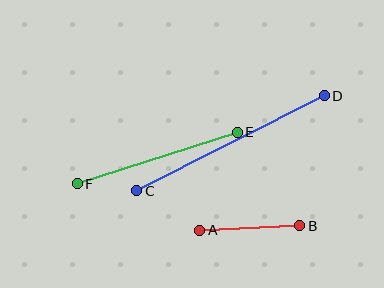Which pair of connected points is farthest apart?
Points C and D are farthest apart.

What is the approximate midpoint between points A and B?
The midpoint is at approximately (250, 228) pixels.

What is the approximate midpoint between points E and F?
The midpoint is at approximately (157, 158) pixels.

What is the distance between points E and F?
The distance is approximately 168 pixels.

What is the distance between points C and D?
The distance is approximately 210 pixels.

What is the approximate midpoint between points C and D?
The midpoint is at approximately (231, 143) pixels.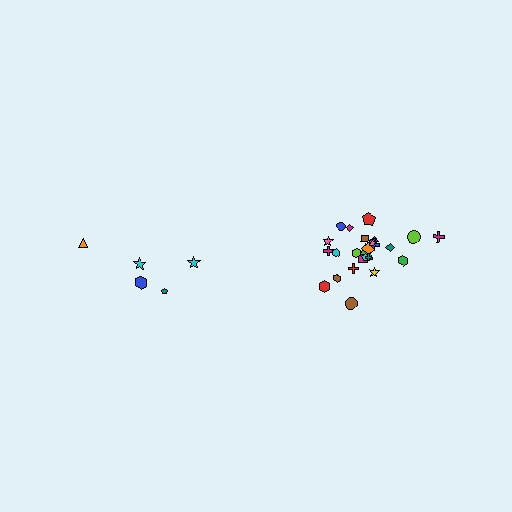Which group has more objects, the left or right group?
The right group.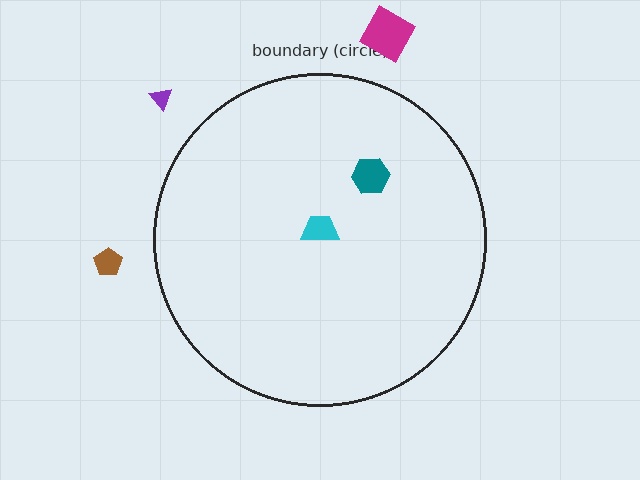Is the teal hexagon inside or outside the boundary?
Inside.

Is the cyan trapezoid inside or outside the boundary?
Inside.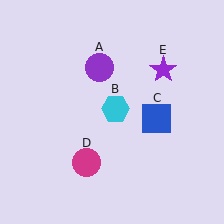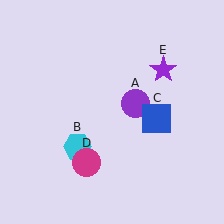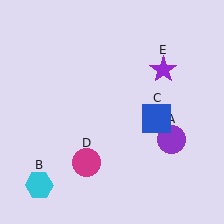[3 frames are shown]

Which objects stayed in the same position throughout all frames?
Blue square (object C) and magenta circle (object D) and purple star (object E) remained stationary.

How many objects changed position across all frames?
2 objects changed position: purple circle (object A), cyan hexagon (object B).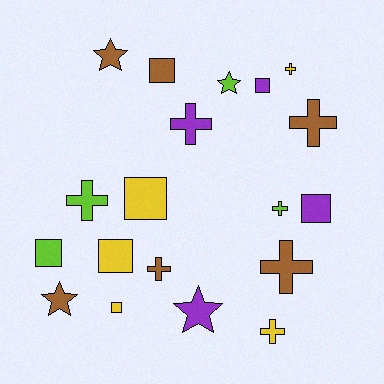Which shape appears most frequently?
Cross, with 8 objects.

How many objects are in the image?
There are 19 objects.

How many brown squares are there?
There is 1 brown square.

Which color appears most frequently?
Brown, with 6 objects.